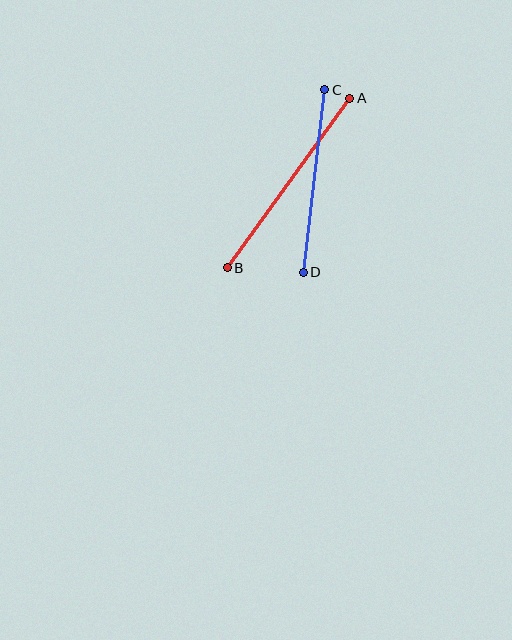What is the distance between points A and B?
The distance is approximately 209 pixels.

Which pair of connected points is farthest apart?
Points A and B are farthest apart.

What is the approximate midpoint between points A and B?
The midpoint is at approximately (289, 183) pixels.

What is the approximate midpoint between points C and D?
The midpoint is at approximately (314, 181) pixels.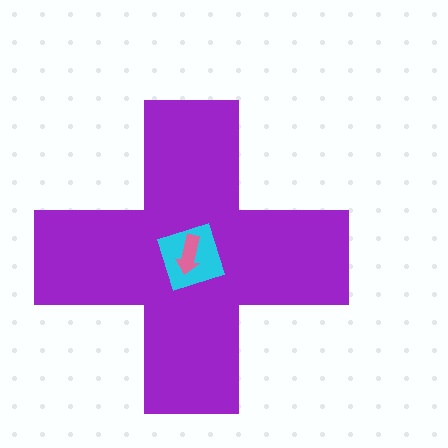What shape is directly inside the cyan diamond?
The pink arrow.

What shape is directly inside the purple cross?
The cyan diamond.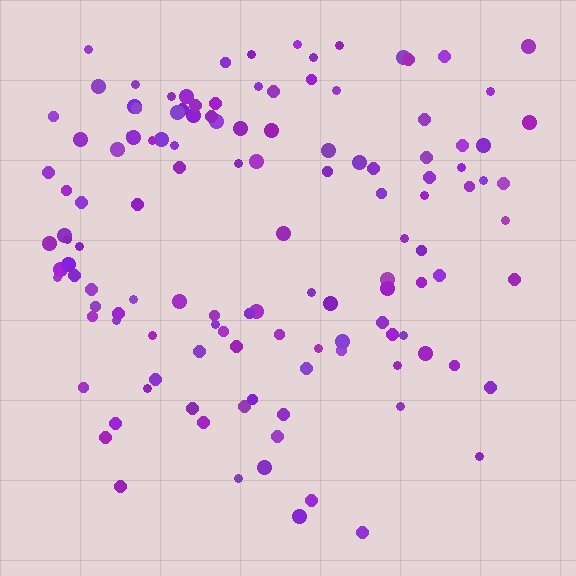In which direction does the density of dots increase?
From bottom to top, with the top side densest.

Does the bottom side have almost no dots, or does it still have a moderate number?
Still a moderate number, just noticeably fewer than the top.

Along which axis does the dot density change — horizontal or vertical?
Vertical.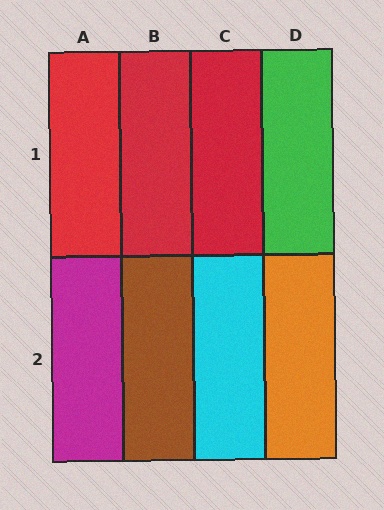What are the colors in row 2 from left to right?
Magenta, brown, cyan, orange.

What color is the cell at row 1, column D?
Green.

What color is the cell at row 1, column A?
Red.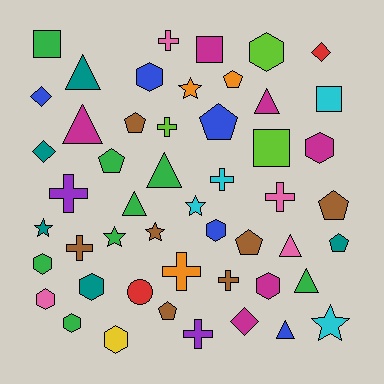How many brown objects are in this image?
There are 7 brown objects.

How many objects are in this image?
There are 50 objects.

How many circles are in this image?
There is 1 circle.